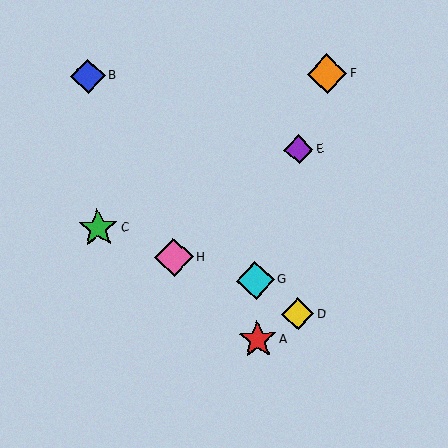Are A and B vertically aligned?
No, A is at x≈257 and B is at x≈88.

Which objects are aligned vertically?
Objects A, G are aligned vertically.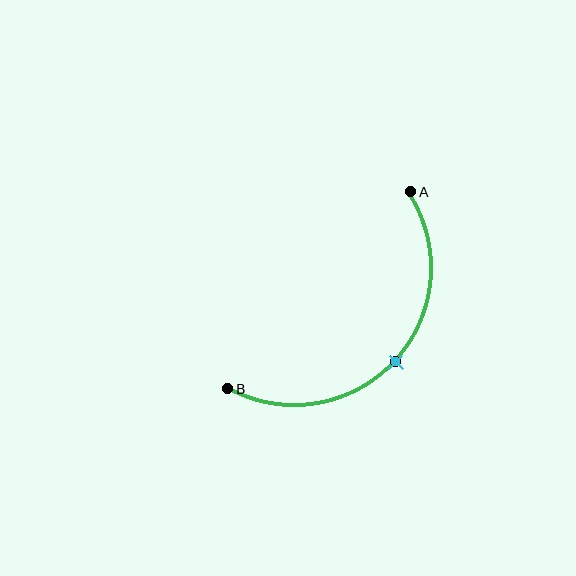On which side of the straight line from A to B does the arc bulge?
The arc bulges below and to the right of the straight line connecting A and B.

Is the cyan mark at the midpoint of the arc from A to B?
Yes. The cyan mark lies on the arc at equal arc-length from both A and B — it is the arc midpoint.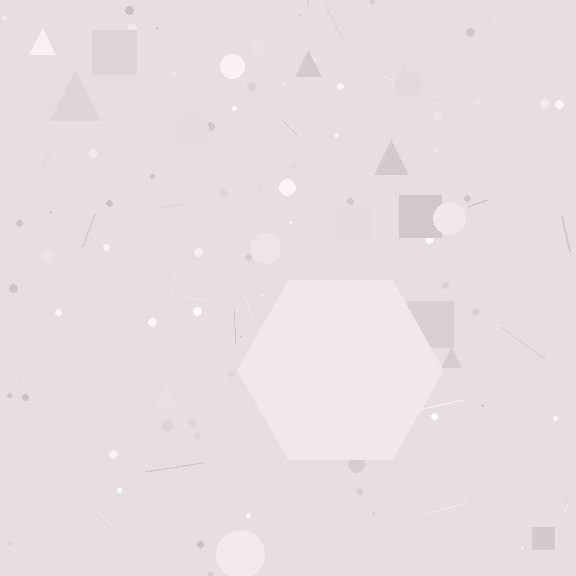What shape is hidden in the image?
A hexagon is hidden in the image.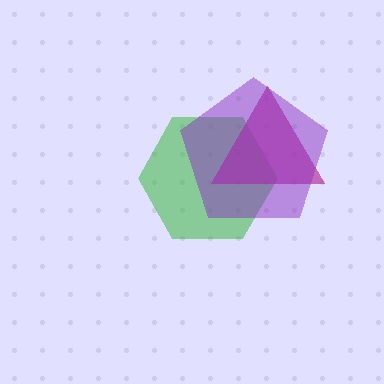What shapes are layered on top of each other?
The layered shapes are: a green hexagon, a magenta triangle, a purple pentagon.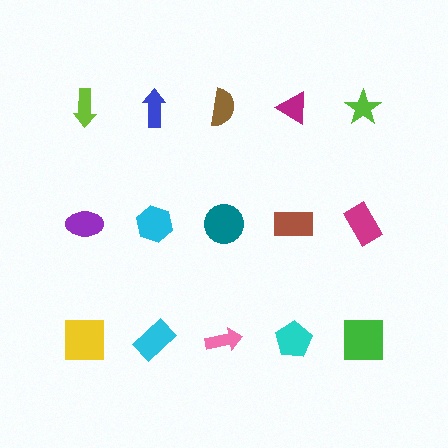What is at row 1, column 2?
A blue arrow.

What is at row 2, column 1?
A purple ellipse.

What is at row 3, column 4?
A cyan pentagon.